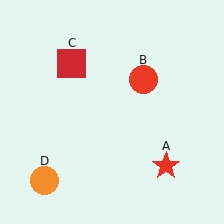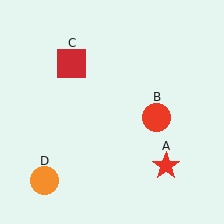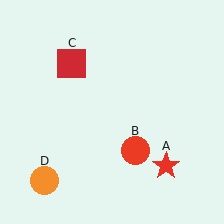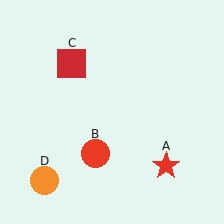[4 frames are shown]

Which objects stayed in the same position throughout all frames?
Red star (object A) and red square (object C) and orange circle (object D) remained stationary.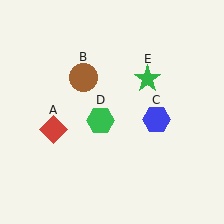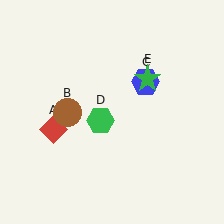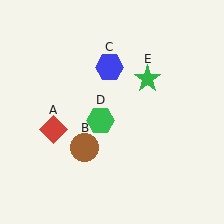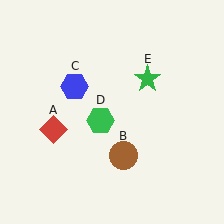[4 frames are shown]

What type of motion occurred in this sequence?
The brown circle (object B), blue hexagon (object C) rotated counterclockwise around the center of the scene.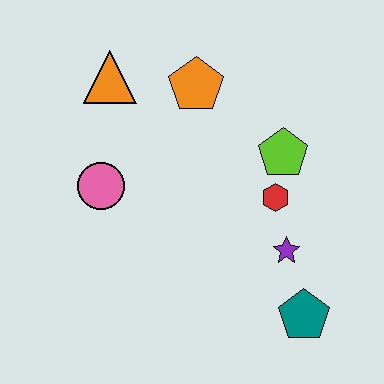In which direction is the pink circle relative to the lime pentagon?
The pink circle is to the left of the lime pentagon.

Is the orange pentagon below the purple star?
No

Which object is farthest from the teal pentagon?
The orange triangle is farthest from the teal pentagon.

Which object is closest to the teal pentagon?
The purple star is closest to the teal pentagon.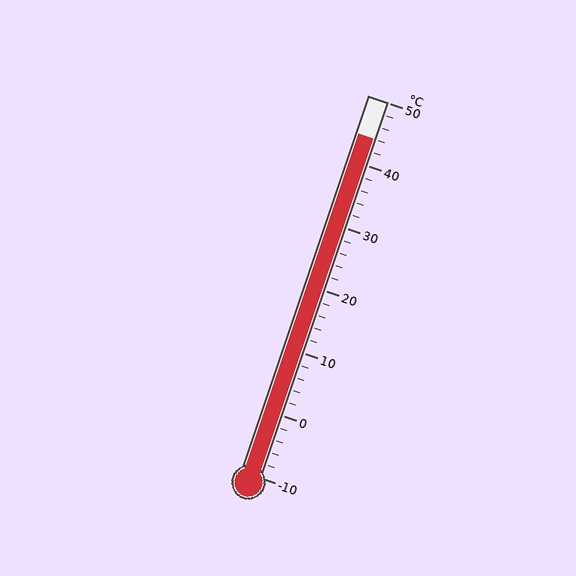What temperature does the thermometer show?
The thermometer shows approximately 44°C.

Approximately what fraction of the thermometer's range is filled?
The thermometer is filled to approximately 90% of its range.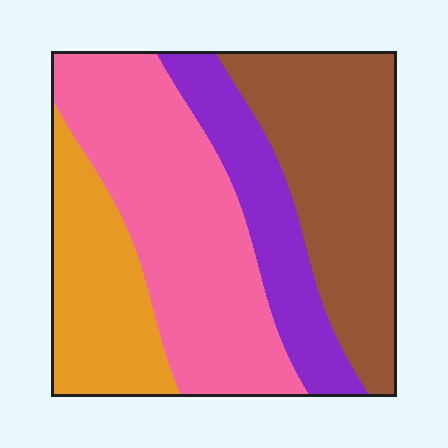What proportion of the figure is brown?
Brown covers 29% of the figure.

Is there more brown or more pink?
Pink.